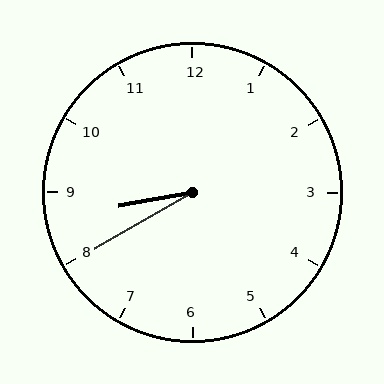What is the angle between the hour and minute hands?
Approximately 20 degrees.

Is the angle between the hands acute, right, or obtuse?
It is acute.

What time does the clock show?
8:40.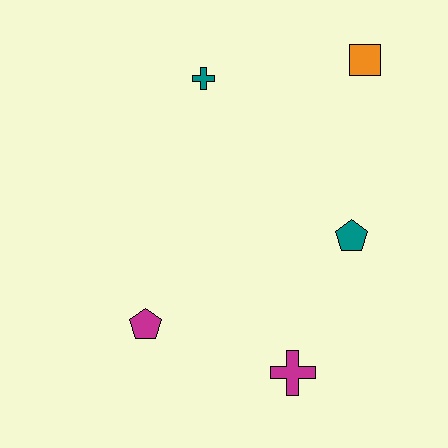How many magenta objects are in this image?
There are 2 magenta objects.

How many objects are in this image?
There are 5 objects.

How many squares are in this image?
There is 1 square.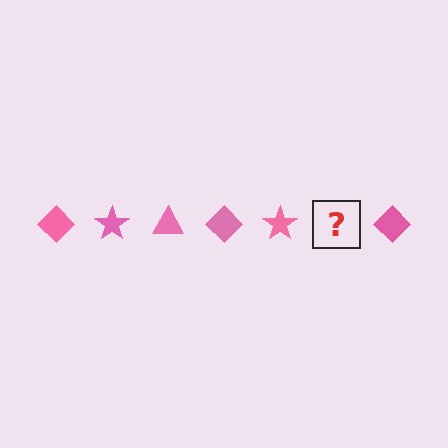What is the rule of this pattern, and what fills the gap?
The rule is that the pattern cycles through diamond, star, triangle shapes in pink. The gap should be filled with a pink triangle.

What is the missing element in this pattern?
The missing element is a pink triangle.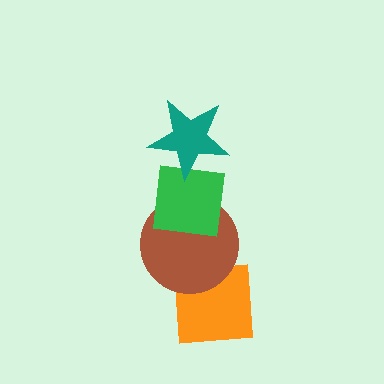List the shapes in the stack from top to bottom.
From top to bottom: the teal star, the green square, the brown circle, the orange square.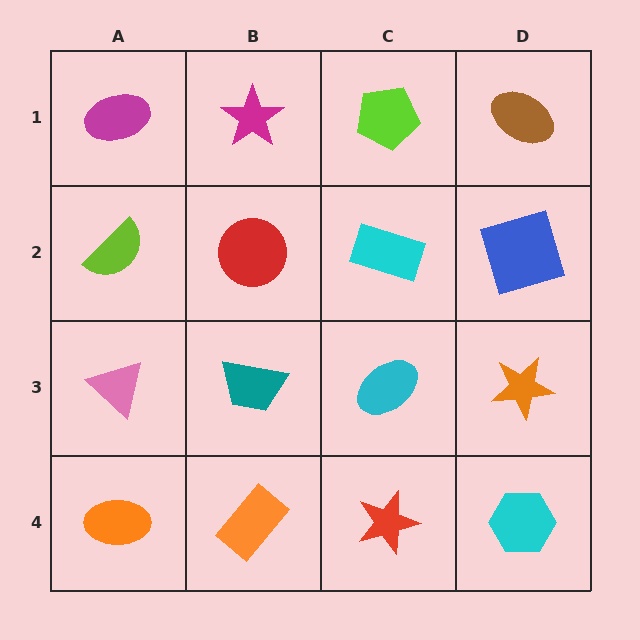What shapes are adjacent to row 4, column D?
An orange star (row 3, column D), a red star (row 4, column C).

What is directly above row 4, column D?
An orange star.